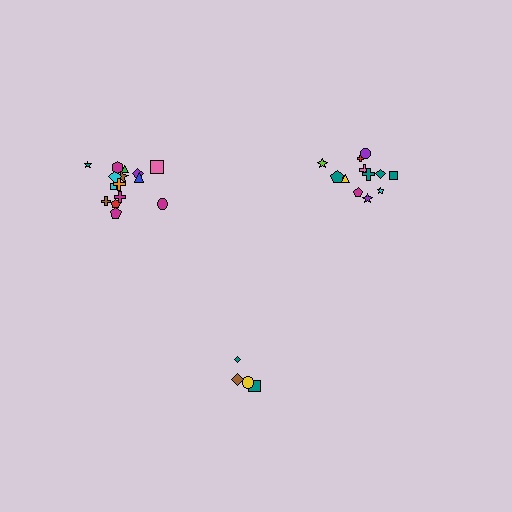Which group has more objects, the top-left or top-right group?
The top-left group.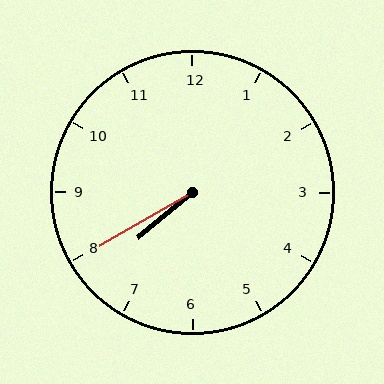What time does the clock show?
7:40.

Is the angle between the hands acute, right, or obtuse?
It is acute.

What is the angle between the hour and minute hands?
Approximately 10 degrees.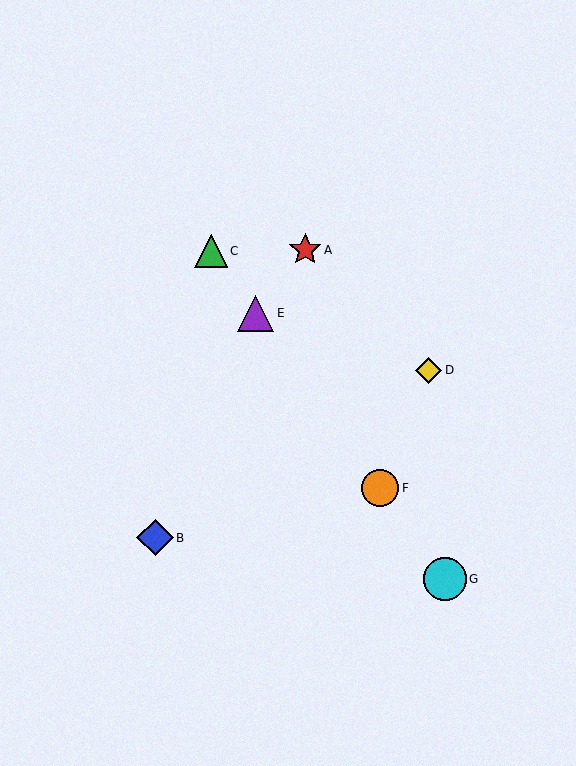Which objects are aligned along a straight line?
Objects C, E, F, G are aligned along a straight line.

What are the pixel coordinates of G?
Object G is at (445, 579).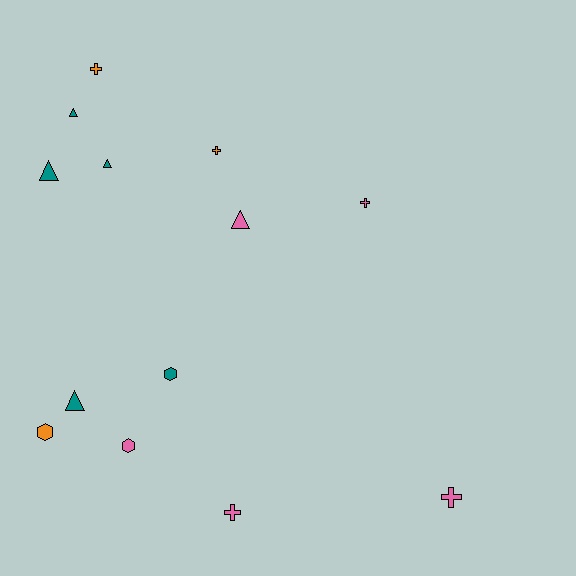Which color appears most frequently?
Teal, with 5 objects.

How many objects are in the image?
There are 13 objects.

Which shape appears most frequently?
Cross, with 5 objects.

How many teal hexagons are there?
There is 1 teal hexagon.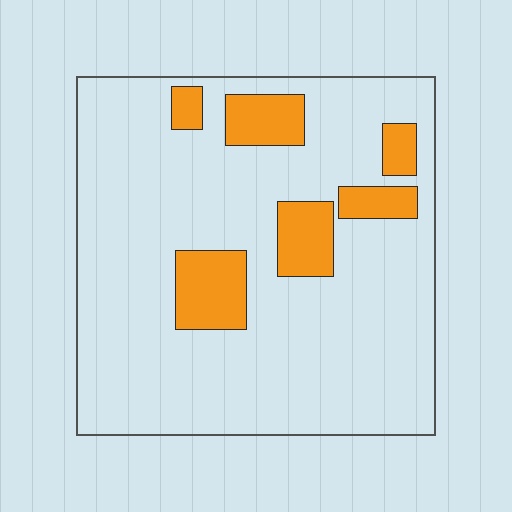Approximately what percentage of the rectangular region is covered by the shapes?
Approximately 15%.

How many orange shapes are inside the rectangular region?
6.